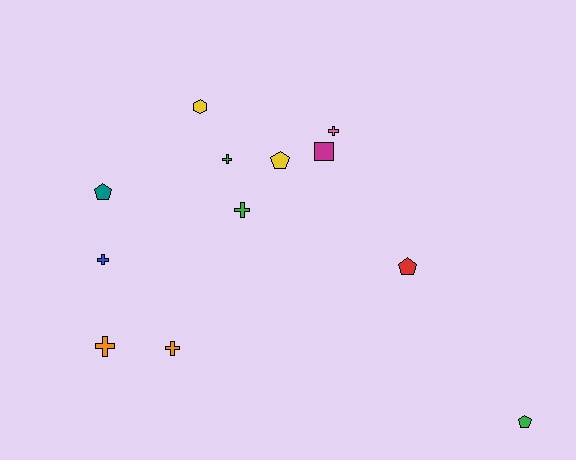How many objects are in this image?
There are 12 objects.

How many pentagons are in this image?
There are 4 pentagons.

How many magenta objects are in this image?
There is 1 magenta object.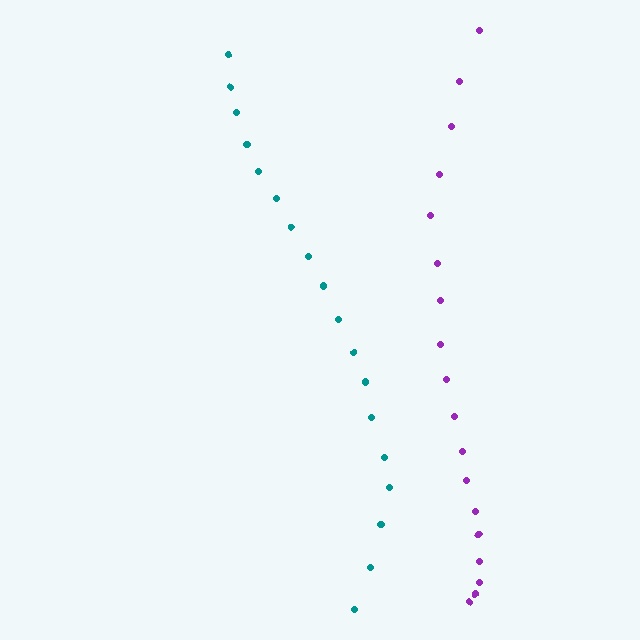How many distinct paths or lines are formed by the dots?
There are 2 distinct paths.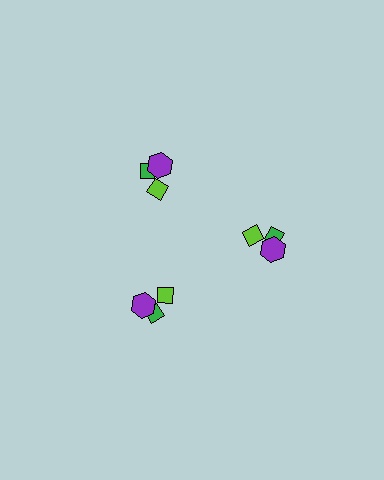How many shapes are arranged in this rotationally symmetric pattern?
There are 9 shapes, arranged in 3 groups of 3.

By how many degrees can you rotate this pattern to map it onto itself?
The pattern maps onto itself every 120 degrees of rotation.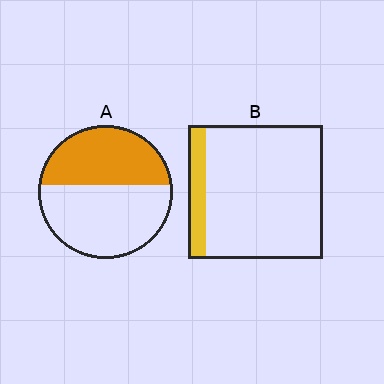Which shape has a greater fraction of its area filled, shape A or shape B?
Shape A.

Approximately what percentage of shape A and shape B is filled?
A is approximately 45% and B is approximately 15%.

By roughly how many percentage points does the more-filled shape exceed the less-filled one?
By roughly 30 percentage points (A over B).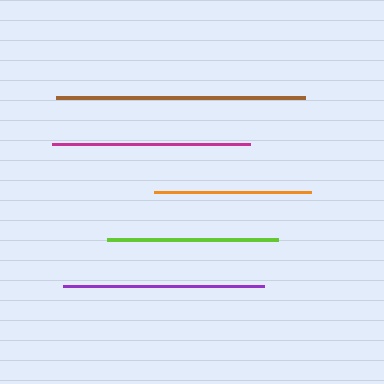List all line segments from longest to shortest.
From longest to shortest: brown, purple, magenta, lime, orange.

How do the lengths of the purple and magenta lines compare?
The purple and magenta lines are approximately the same length.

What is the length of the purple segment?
The purple segment is approximately 201 pixels long.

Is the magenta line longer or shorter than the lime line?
The magenta line is longer than the lime line.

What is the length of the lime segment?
The lime segment is approximately 171 pixels long.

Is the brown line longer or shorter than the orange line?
The brown line is longer than the orange line.